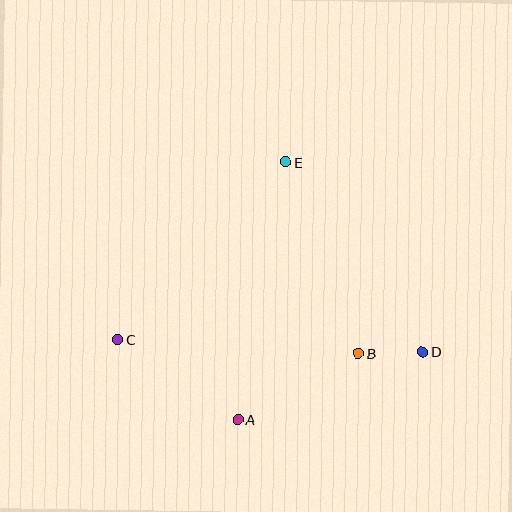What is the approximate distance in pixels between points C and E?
The distance between C and E is approximately 245 pixels.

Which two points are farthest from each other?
Points C and D are farthest from each other.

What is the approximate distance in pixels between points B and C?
The distance between B and C is approximately 241 pixels.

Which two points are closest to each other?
Points B and D are closest to each other.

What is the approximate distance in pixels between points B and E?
The distance between B and E is approximately 204 pixels.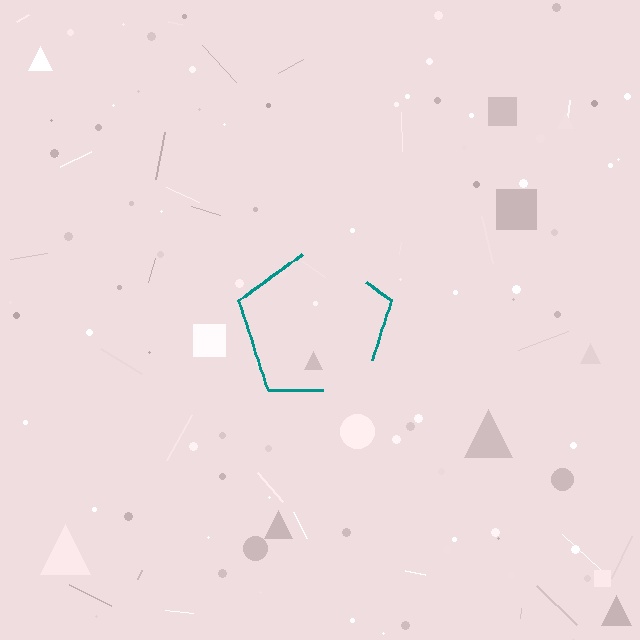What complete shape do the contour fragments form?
The contour fragments form a pentagon.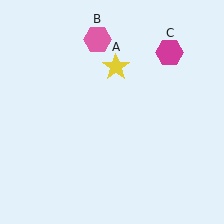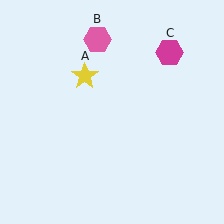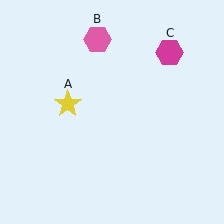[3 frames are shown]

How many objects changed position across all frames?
1 object changed position: yellow star (object A).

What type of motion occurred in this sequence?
The yellow star (object A) rotated counterclockwise around the center of the scene.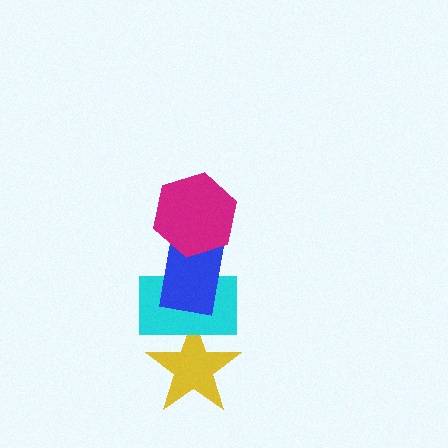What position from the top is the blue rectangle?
The blue rectangle is 2nd from the top.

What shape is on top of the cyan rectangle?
The blue rectangle is on top of the cyan rectangle.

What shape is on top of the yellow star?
The cyan rectangle is on top of the yellow star.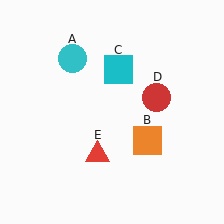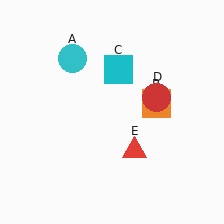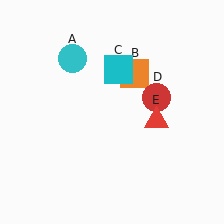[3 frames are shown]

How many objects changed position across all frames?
2 objects changed position: orange square (object B), red triangle (object E).